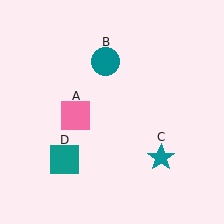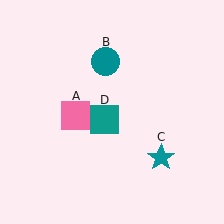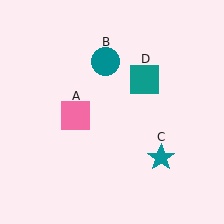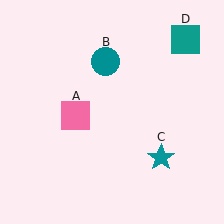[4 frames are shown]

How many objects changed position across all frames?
1 object changed position: teal square (object D).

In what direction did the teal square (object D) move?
The teal square (object D) moved up and to the right.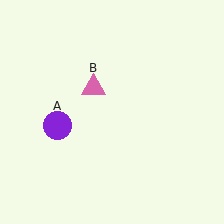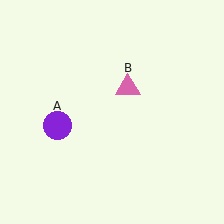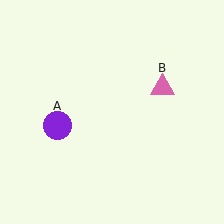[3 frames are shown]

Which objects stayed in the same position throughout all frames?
Purple circle (object A) remained stationary.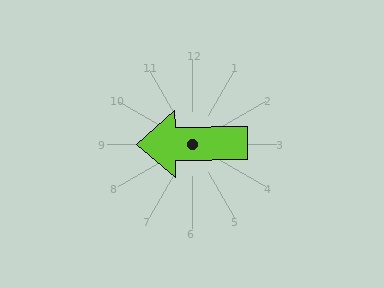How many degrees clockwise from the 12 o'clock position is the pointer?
Approximately 269 degrees.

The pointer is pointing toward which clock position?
Roughly 9 o'clock.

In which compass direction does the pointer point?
West.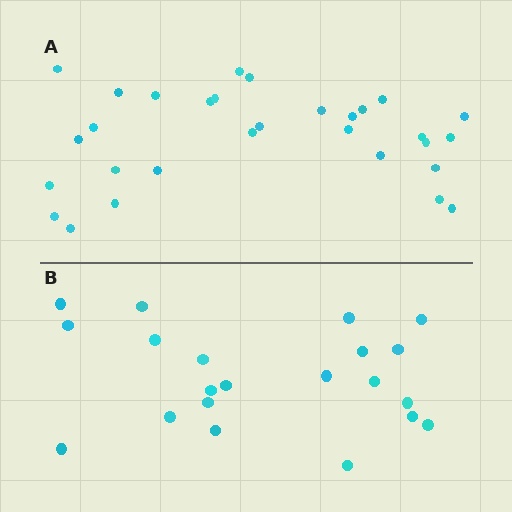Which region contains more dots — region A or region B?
Region A (the top region) has more dots.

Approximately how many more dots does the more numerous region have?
Region A has roughly 8 or so more dots than region B.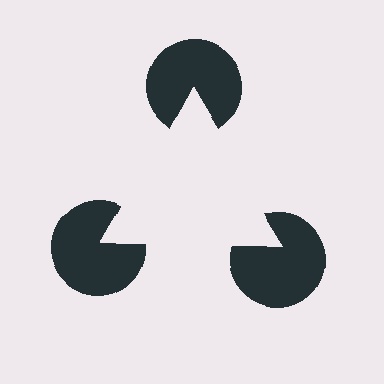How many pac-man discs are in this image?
There are 3 — one at each vertex of the illusory triangle.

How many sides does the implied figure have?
3 sides.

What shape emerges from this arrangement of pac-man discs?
An illusory triangle — its edges are inferred from the aligned wedge cuts in the pac-man discs, not physically drawn.